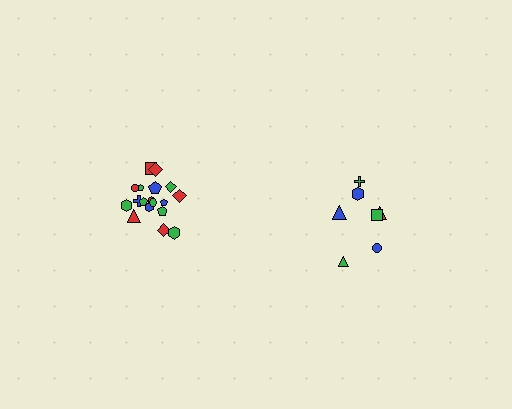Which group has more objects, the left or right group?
The left group.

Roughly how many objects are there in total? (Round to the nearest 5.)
Roughly 25 objects in total.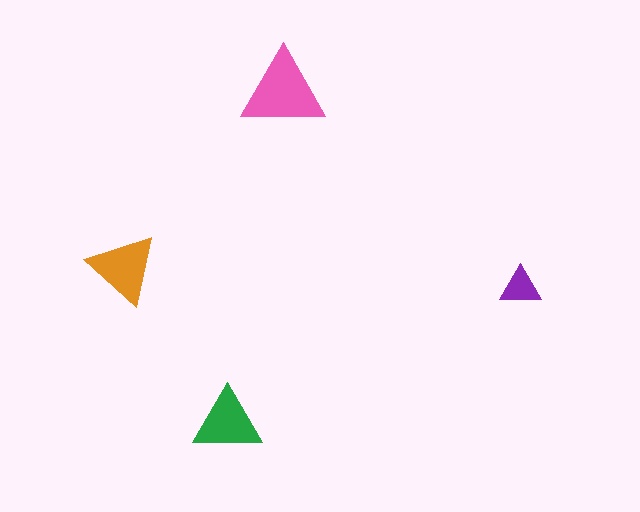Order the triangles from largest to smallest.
the pink one, the orange one, the green one, the purple one.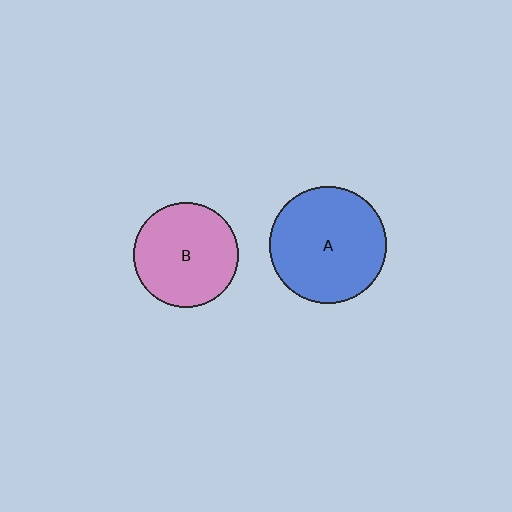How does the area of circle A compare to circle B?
Approximately 1.2 times.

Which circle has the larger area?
Circle A (blue).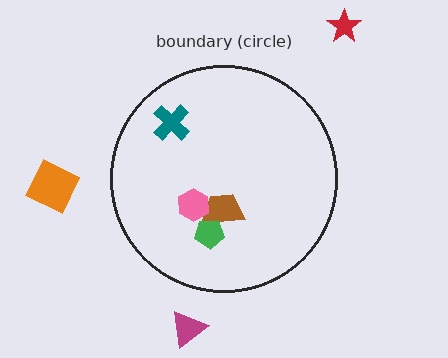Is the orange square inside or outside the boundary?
Outside.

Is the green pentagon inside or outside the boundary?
Inside.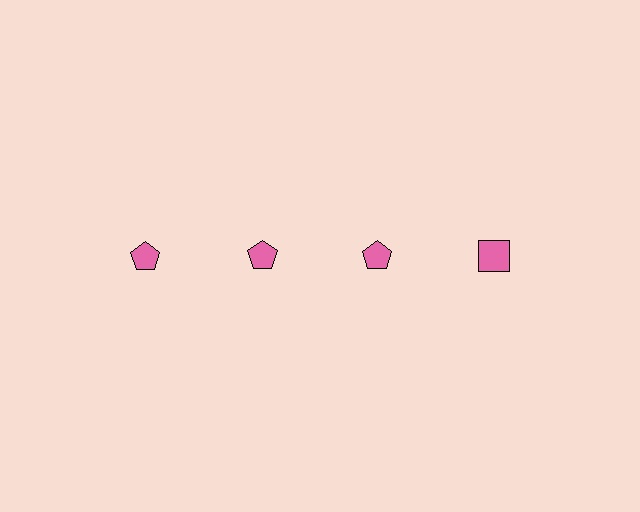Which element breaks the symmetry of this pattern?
The pink square in the top row, second from right column breaks the symmetry. All other shapes are pink pentagons.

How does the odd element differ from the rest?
It has a different shape: square instead of pentagon.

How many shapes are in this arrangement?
There are 4 shapes arranged in a grid pattern.